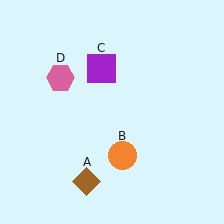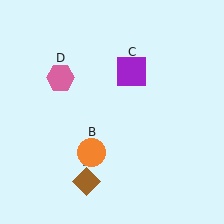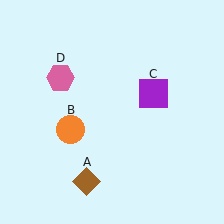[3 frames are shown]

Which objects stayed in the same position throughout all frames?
Brown diamond (object A) and pink hexagon (object D) remained stationary.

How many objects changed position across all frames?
2 objects changed position: orange circle (object B), purple square (object C).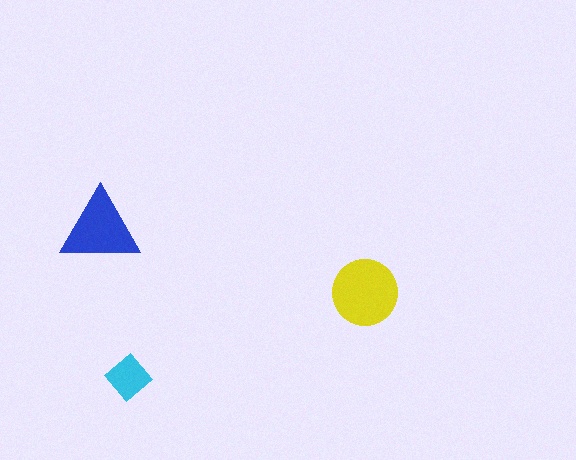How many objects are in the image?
There are 3 objects in the image.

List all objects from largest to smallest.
The yellow circle, the blue triangle, the cyan diamond.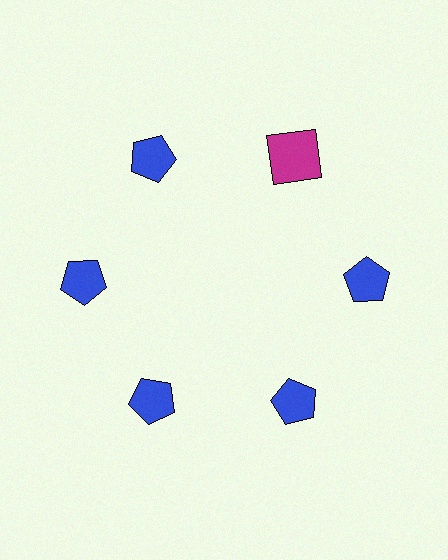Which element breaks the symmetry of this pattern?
The magenta square at roughly the 1 o'clock position breaks the symmetry. All other shapes are blue pentagons.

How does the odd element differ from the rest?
It differs in both color (magenta instead of blue) and shape (square instead of pentagon).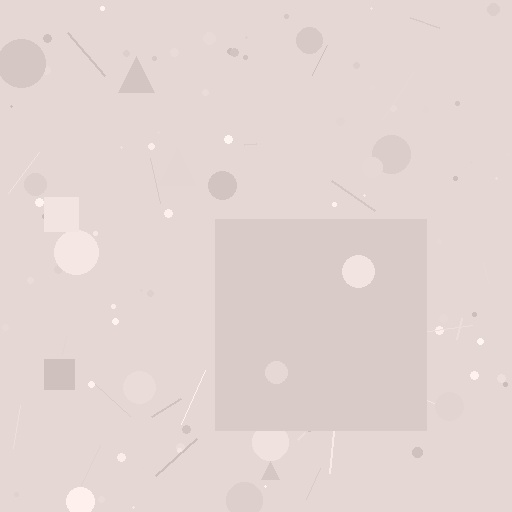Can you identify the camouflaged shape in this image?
The camouflaged shape is a square.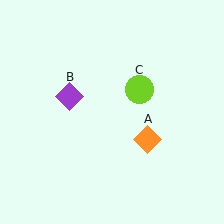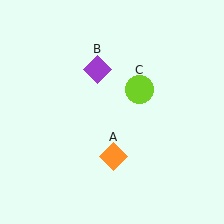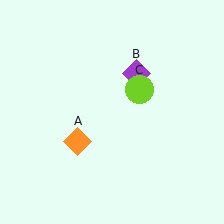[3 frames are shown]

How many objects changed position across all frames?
2 objects changed position: orange diamond (object A), purple diamond (object B).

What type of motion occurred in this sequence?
The orange diamond (object A), purple diamond (object B) rotated clockwise around the center of the scene.